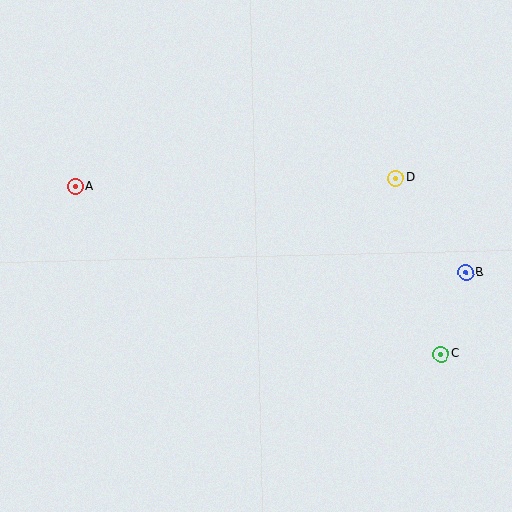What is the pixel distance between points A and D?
The distance between A and D is 320 pixels.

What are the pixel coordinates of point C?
Point C is at (441, 354).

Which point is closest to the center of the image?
Point D at (396, 178) is closest to the center.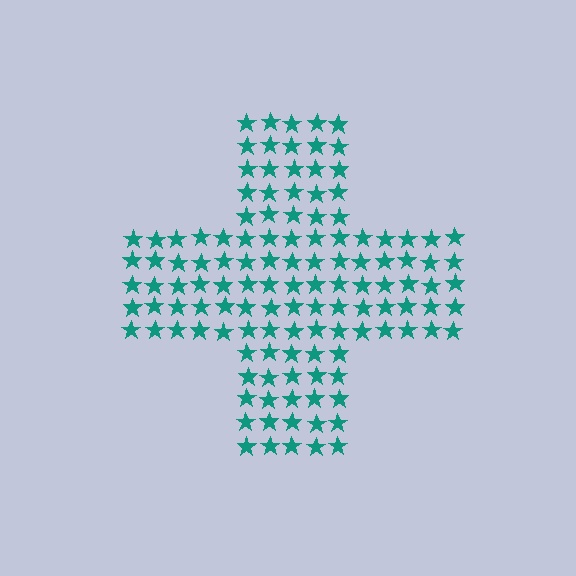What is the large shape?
The large shape is a cross.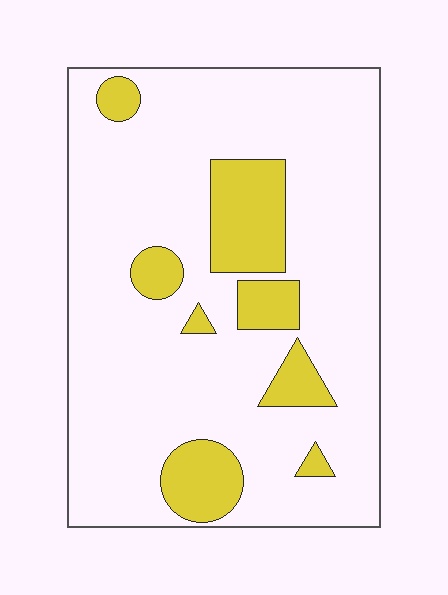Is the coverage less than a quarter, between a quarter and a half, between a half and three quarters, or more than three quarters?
Less than a quarter.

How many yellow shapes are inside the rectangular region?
8.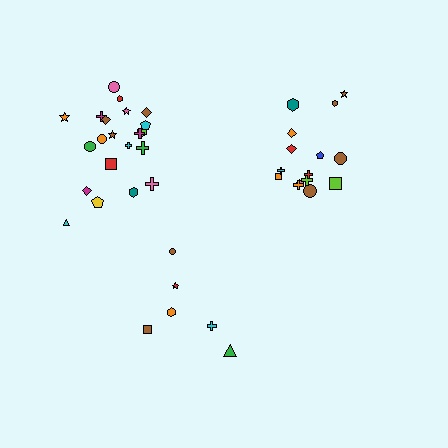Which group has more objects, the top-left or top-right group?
The top-left group.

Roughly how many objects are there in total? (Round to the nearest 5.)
Roughly 45 objects in total.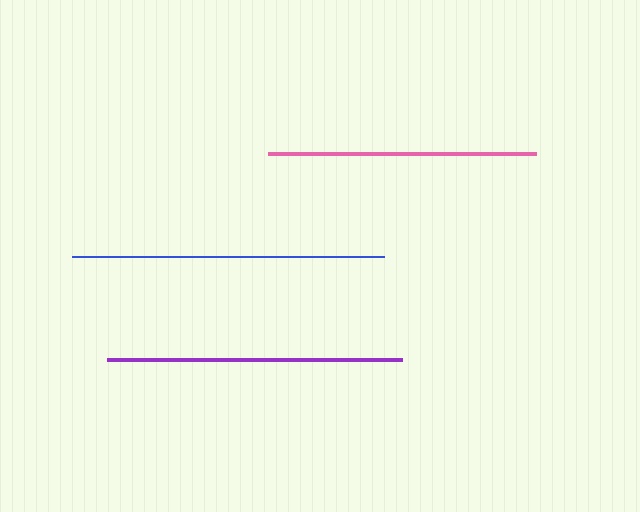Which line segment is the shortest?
The pink line is the shortest at approximately 268 pixels.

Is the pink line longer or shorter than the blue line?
The blue line is longer than the pink line.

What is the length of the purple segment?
The purple segment is approximately 295 pixels long.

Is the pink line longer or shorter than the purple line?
The purple line is longer than the pink line.